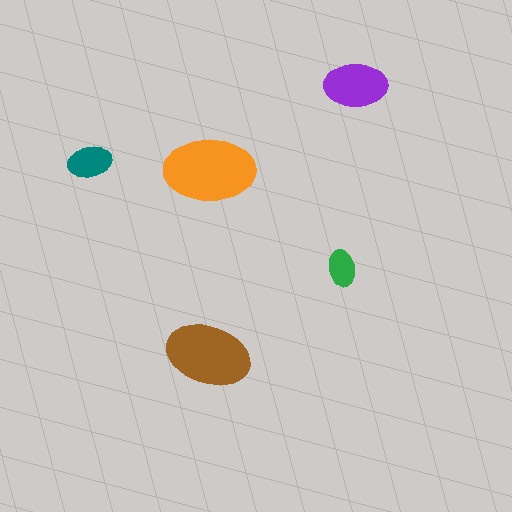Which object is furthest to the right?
The purple ellipse is rightmost.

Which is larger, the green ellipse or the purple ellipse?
The purple one.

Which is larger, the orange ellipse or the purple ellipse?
The orange one.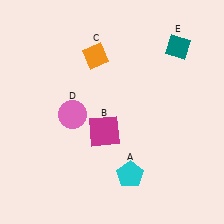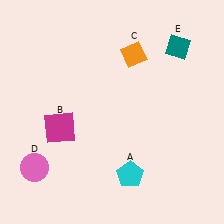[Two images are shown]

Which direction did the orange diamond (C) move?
The orange diamond (C) moved right.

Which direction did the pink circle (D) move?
The pink circle (D) moved down.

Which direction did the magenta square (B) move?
The magenta square (B) moved left.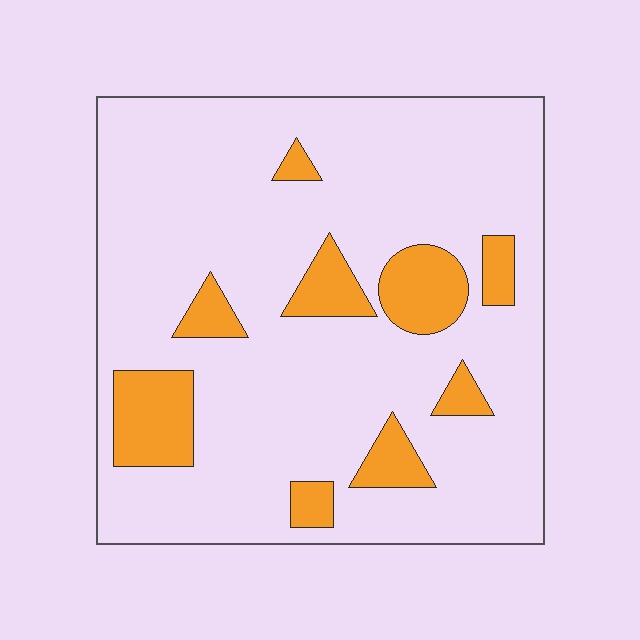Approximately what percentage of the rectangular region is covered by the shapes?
Approximately 15%.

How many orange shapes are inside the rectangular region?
9.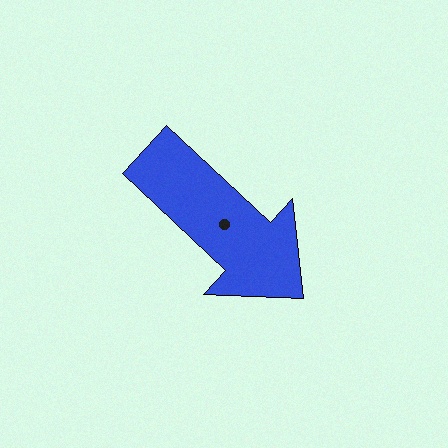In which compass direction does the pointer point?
Southeast.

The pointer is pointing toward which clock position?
Roughly 4 o'clock.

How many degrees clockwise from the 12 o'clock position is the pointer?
Approximately 133 degrees.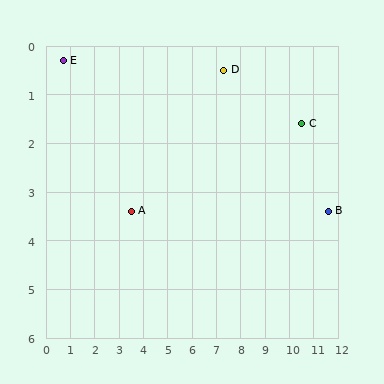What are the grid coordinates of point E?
Point E is at approximately (0.7, 0.3).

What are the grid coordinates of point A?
Point A is at approximately (3.5, 3.4).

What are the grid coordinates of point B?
Point B is at approximately (11.6, 3.4).